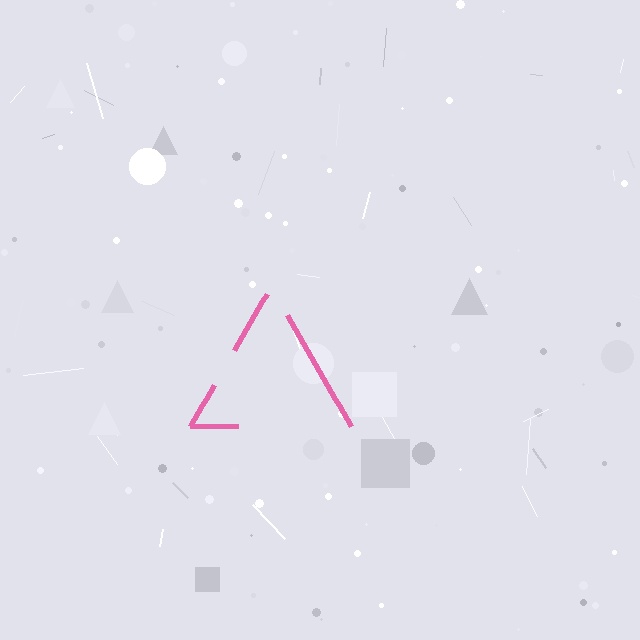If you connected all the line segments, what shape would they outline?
They would outline a triangle.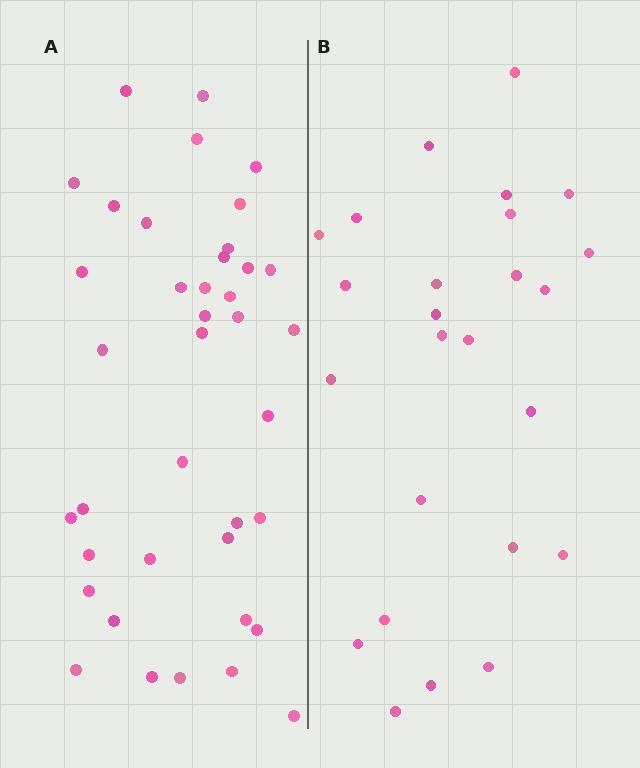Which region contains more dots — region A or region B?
Region A (the left region) has more dots.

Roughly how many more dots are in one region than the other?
Region A has approximately 15 more dots than region B.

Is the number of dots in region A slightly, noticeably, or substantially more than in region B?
Region A has substantially more. The ratio is roughly 1.6 to 1.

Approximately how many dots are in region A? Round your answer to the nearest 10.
About 40 dots. (The exact count is 39, which rounds to 40.)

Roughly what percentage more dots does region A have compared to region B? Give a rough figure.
About 55% more.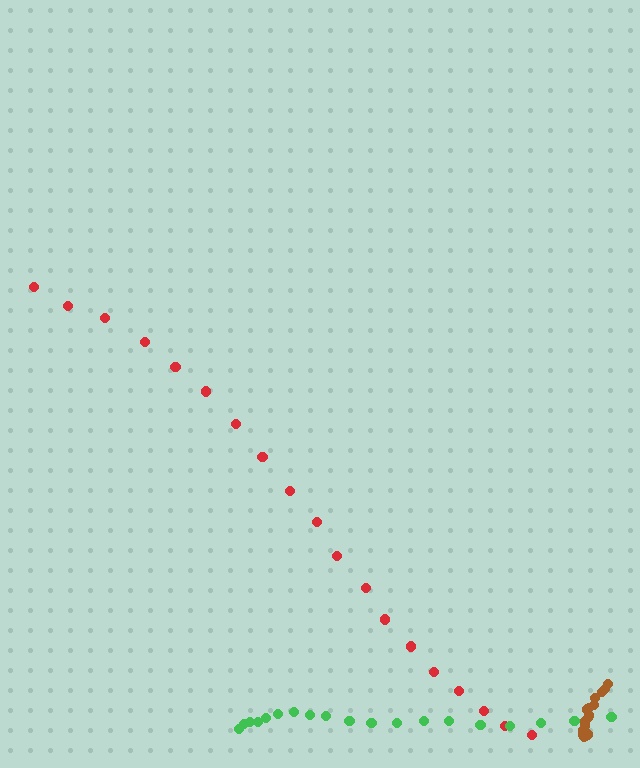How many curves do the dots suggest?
There are 3 distinct paths.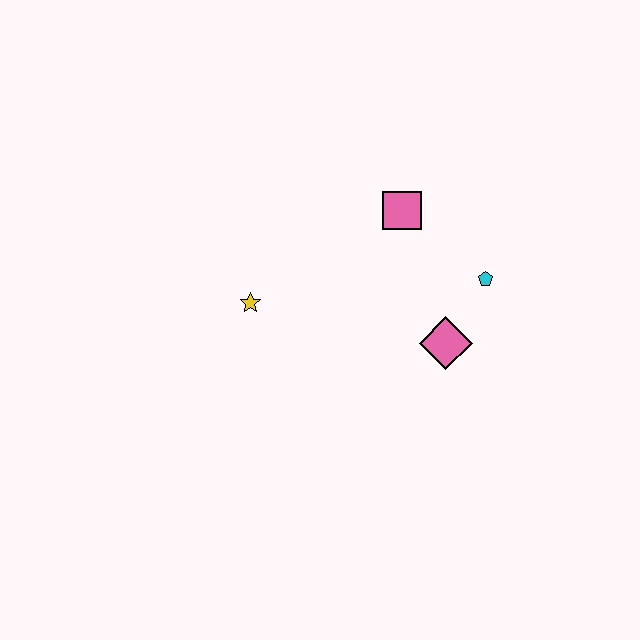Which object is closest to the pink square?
The cyan pentagon is closest to the pink square.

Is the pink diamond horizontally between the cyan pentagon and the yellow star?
Yes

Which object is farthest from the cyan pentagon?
The yellow star is farthest from the cyan pentagon.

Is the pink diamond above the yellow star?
No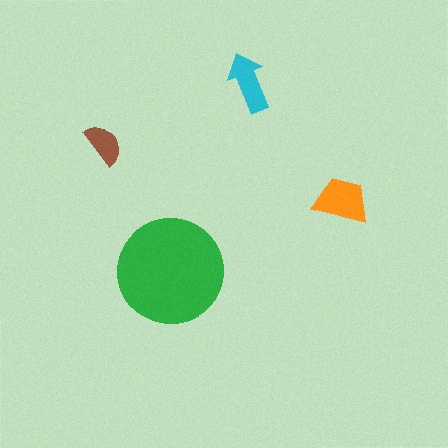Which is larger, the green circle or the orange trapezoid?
The green circle.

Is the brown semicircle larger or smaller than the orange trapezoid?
Smaller.